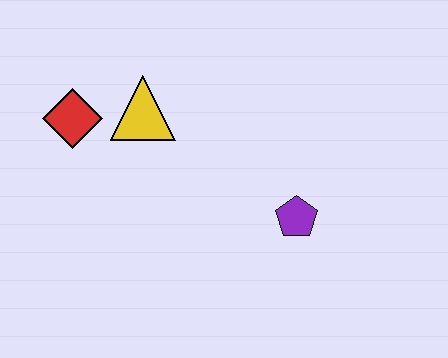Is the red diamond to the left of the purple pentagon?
Yes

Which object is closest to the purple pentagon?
The yellow triangle is closest to the purple pentagon.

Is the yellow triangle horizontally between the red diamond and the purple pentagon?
Yes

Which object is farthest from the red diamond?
The purple pentagon is farthest from the red diamond.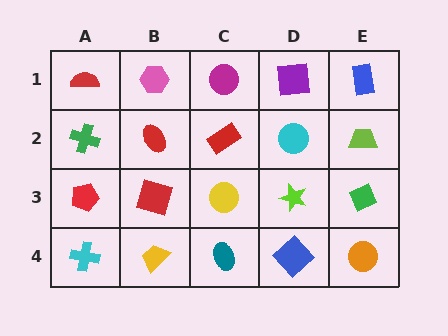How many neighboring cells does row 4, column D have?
3.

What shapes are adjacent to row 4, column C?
A yellow circle (row 3, column C), a yellow trapezoid (row 4, column B), a blue diamond (row 4, column D).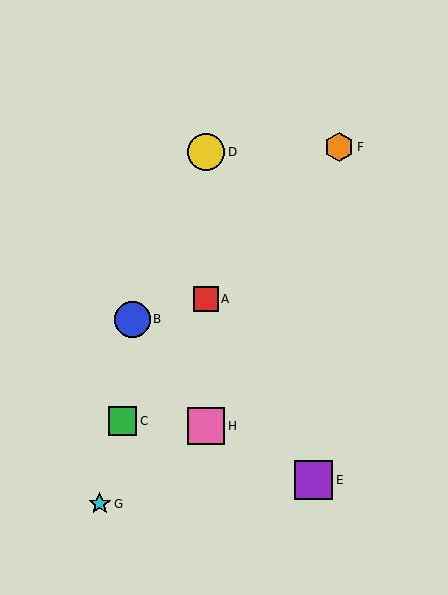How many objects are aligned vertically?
3 objects (A, D, H) are aligned vertically.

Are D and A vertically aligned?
Yes, both are at x≈206.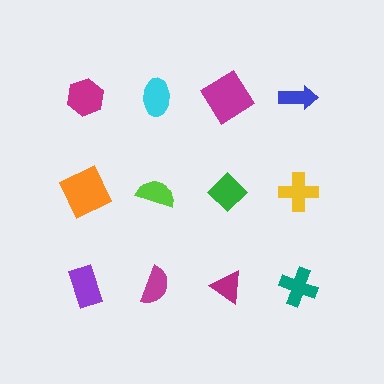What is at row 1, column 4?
A blue arrow.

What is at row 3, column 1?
A purple rectangle.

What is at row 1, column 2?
A cyan ellipse.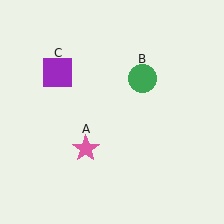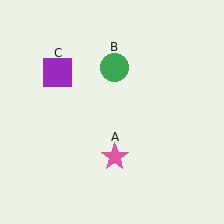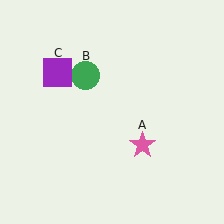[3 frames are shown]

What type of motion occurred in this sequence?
The pink star (object A), green circle (object B) rotated counterclockwise around the center of the scene.